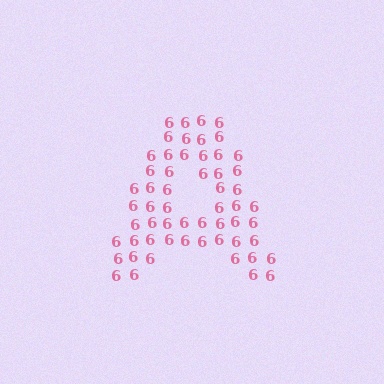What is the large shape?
The large shape is the letter A.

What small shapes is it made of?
It is made of small digit 6's.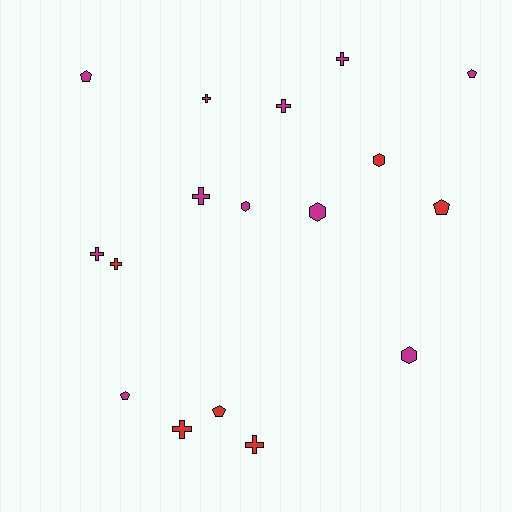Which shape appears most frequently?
Cross, with 8 objects.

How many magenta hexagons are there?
There are 3 magenta hexagons.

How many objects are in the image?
There are 17 objects.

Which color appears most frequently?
Magenta, with 11 objects.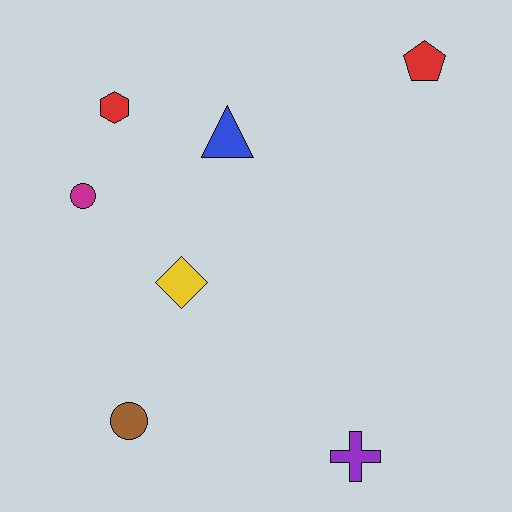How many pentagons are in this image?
There is 1 pentagon.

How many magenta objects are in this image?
There is 1 magenta object.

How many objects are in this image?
There are 7 objects.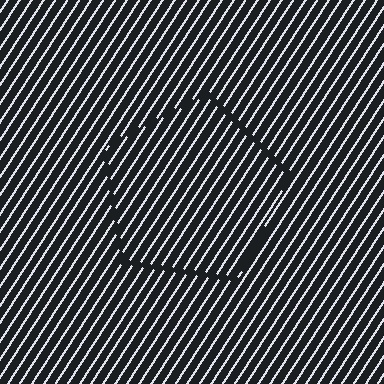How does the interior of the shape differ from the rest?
The interior of the shape contains the same grating, shifted by half a period — the contour is defined by the phase discontinuity where line-ends from the inner and outer gratings abut.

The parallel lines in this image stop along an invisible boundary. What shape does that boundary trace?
An illusory pentagon. The interior of the shape contains the same grating, shifted by half a period — the contour is defined by the phase discontinuity where line-ends from the inner and outer gratings abut.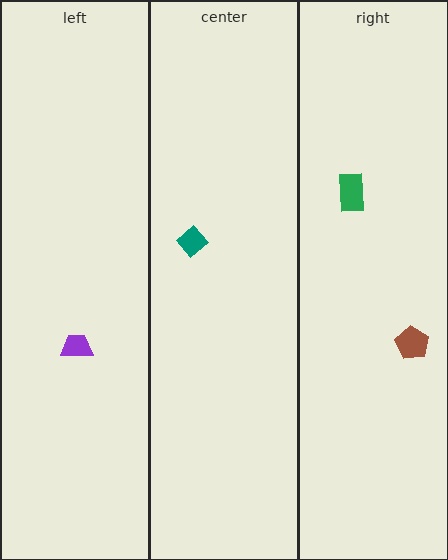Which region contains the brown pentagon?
The right region.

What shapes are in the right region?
The brown pentagon, the green rectangle.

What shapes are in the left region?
The purple trapezoid.